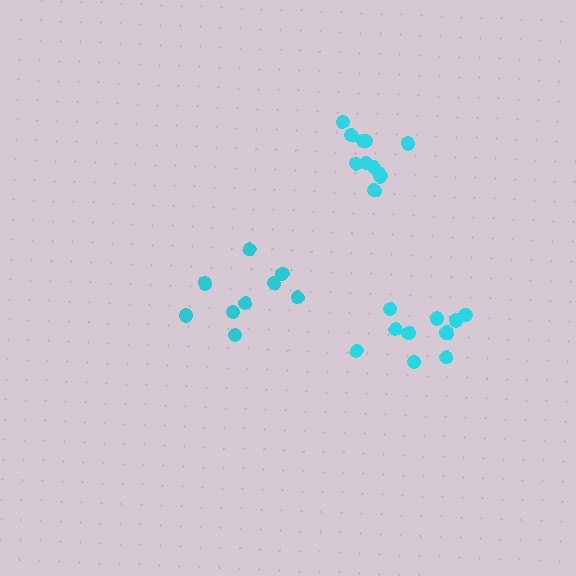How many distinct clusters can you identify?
There are 3 distinct clusters.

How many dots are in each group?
Group 1: 11 dots, Group 2: 9 dots, Group 3: 10 dots (30 total).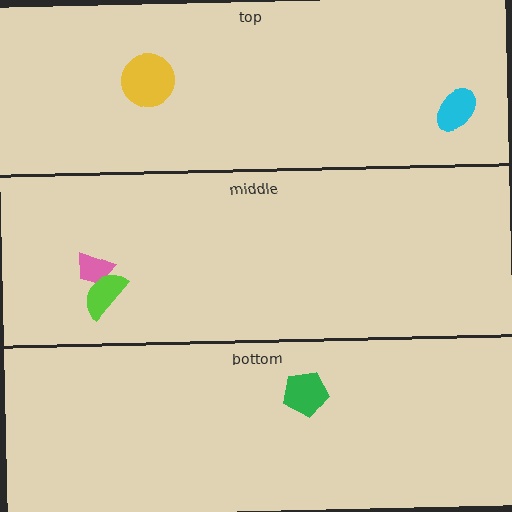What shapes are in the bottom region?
The green pentagon.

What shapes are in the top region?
The cyan ellipse, the yellow circle.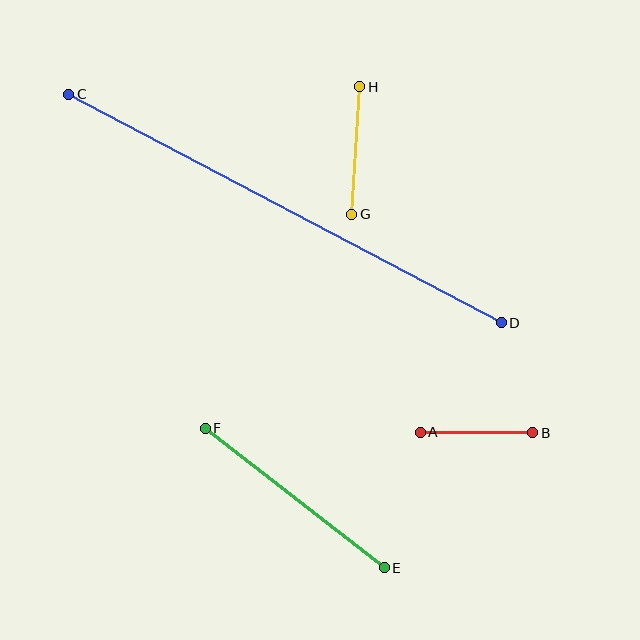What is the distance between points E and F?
The distance is approximately 227 pixels.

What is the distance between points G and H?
The distance is approximately 128 pixels.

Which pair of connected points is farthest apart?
Points C and D are farthest apart.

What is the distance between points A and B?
The distance is approximately 113 pixels.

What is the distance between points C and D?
The distance is approximately 489 pixels.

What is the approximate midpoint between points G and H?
The midpoint is at approximately (356, 151) pixels.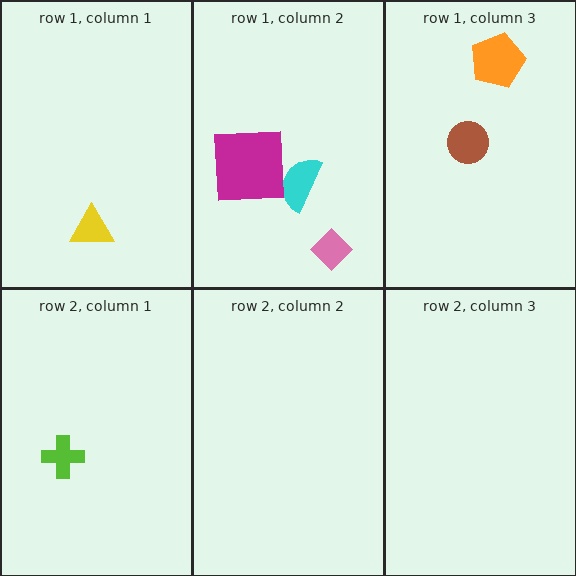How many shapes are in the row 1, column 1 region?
1.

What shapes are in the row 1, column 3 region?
The orange pentagon, the brown circle.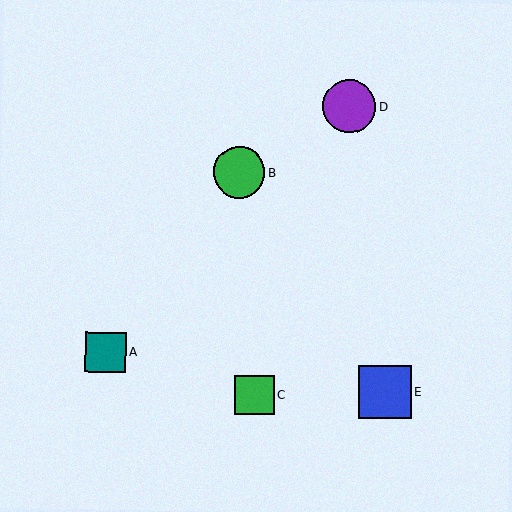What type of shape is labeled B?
Shape B is a green circle.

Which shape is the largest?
The purple circle (labeled D) is the largest.